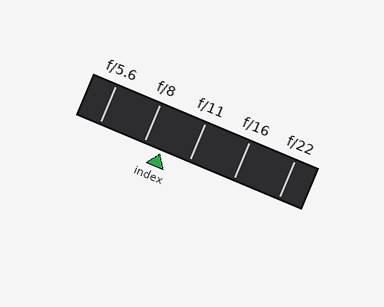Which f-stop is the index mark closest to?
The index mark is closest to f/8.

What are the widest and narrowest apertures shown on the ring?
The widest aperture shown is f/5.6 and the narrowest is f/22.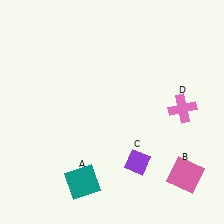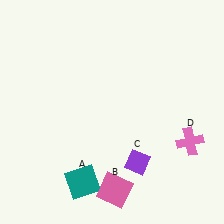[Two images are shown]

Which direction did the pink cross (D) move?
The pink cross (D) moved down.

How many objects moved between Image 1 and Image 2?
2 objects moved between the two images.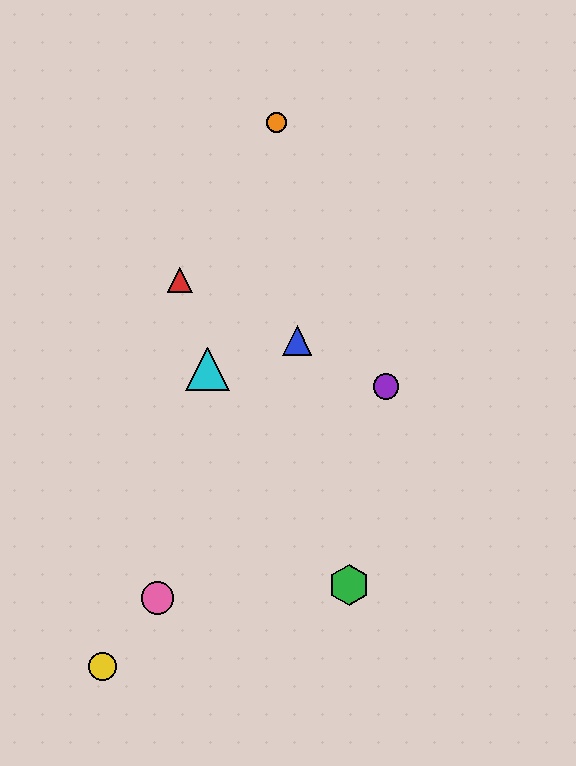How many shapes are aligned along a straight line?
3 shapes (the red triangle, the blue triangle, the purple circle) are aligned along a straight line.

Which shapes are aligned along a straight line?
The red triangle, the blue triangle, the purple circle are aligned along a straight line.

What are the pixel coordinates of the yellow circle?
The yellow circle is at (102, 667).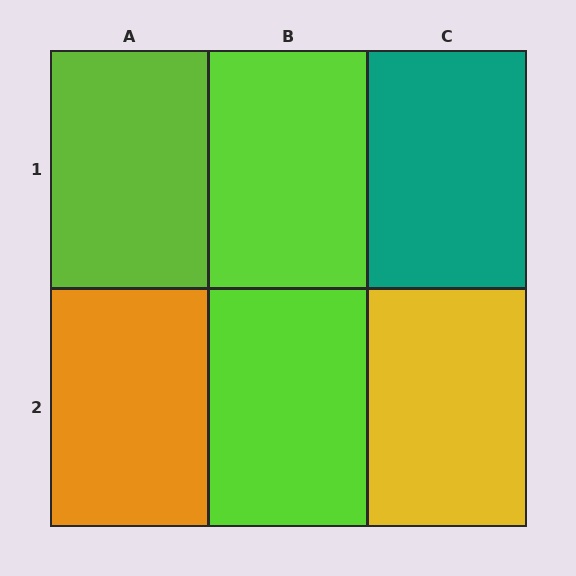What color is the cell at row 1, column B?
Lime.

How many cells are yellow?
1 cell is yellow.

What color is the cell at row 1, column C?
Teal.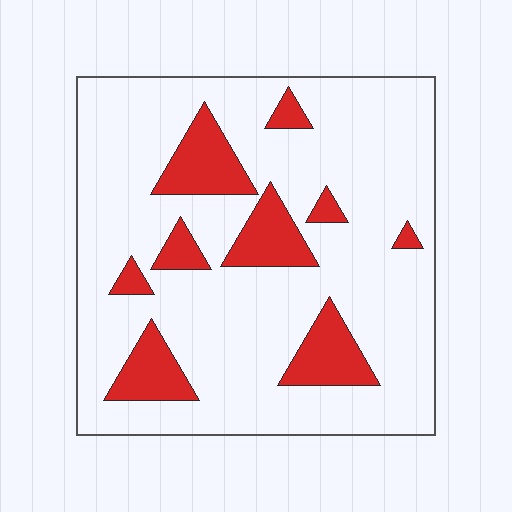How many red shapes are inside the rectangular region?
9.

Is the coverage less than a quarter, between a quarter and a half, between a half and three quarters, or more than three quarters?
Less than a quarter.